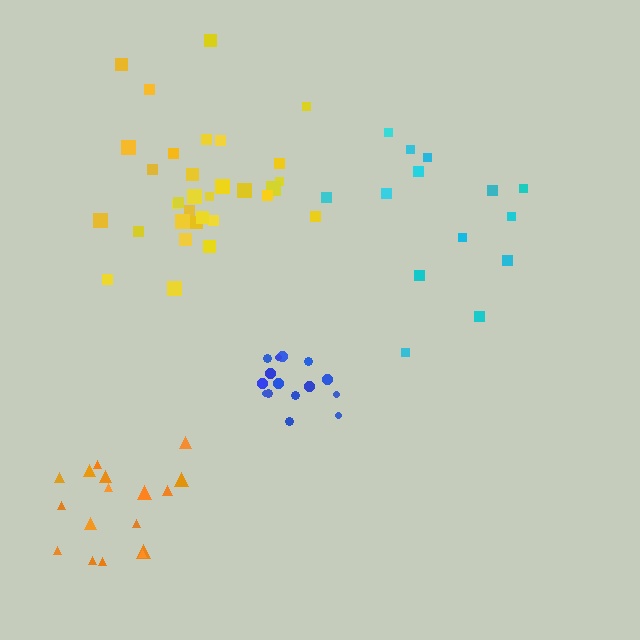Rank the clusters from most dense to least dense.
blue, orange, yellow, cyan.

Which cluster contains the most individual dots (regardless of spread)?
Yellow (32).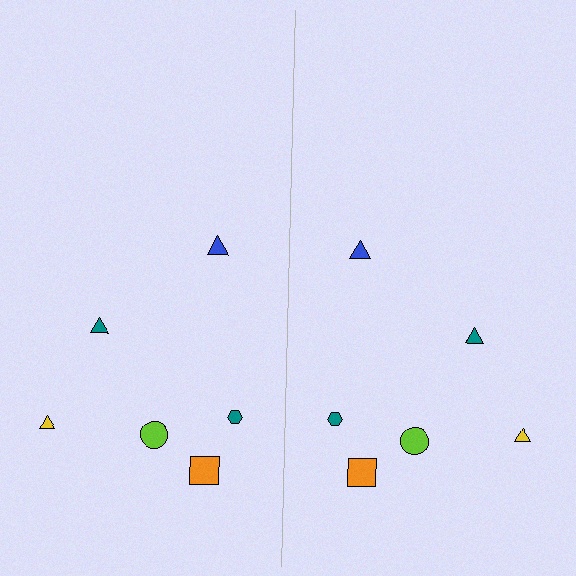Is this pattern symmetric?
Yes, this pattern has bilateral (reflection) symmetry.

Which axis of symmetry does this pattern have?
The pattern has a vertical axis of symmetry running through the center of the image.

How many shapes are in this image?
There are 12 shapes in this image.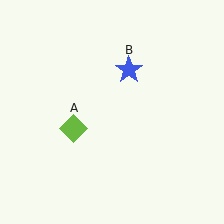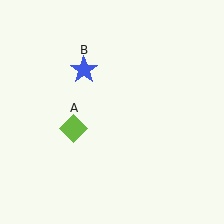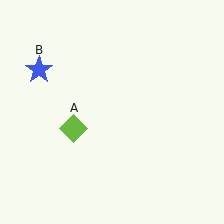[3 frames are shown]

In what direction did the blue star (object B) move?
The blue star (object B) moved left.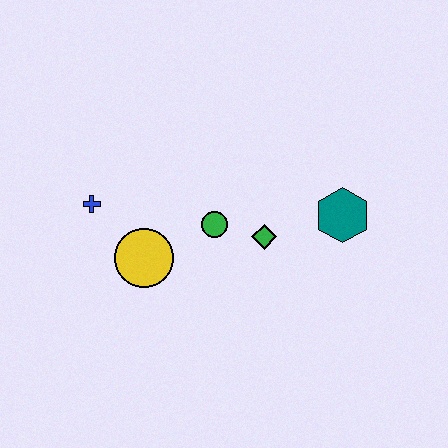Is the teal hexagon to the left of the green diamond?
No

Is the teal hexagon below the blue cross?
Yes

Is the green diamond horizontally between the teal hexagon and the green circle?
Yes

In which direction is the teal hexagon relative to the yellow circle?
The teal hexagon is to the right of the yellow circle.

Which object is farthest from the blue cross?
The teal hexagon is farthest from the blue cross.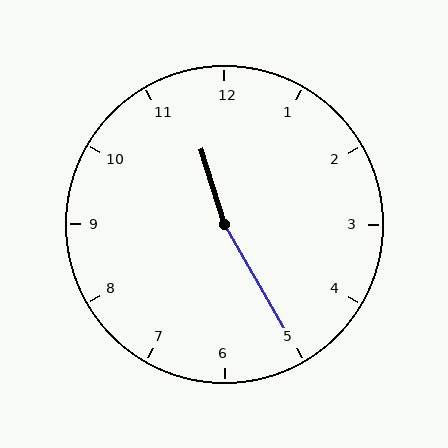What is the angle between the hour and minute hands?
Approximately 168 degrees.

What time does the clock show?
11:25.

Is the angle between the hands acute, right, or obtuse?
It is obtuse.